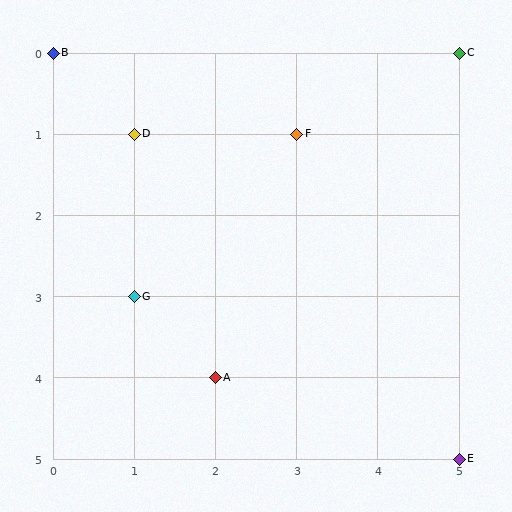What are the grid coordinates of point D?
Point D is at grid coordinates (1, 1).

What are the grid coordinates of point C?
Point C is at grid coordinates (5, 0).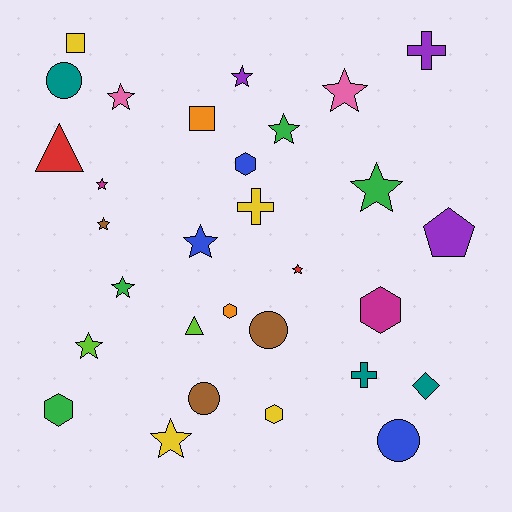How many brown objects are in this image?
There are 3 brown objects.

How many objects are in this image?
There are 30 objects.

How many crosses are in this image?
There are 3 crosses.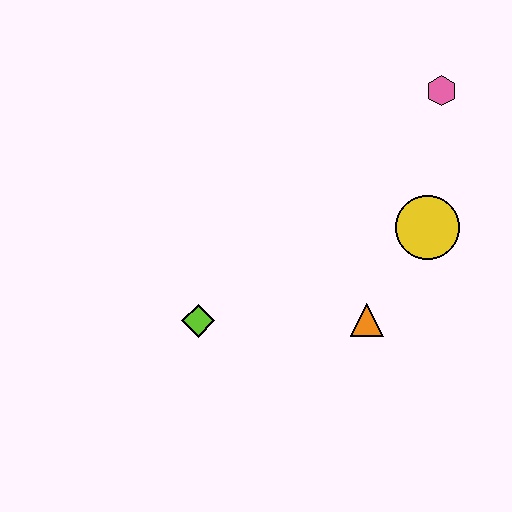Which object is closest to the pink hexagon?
The yellow circle is closest to the pink hexagon.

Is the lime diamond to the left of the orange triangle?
Yes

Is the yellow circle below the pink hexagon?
Yes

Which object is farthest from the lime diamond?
The pink hexagon is farthest from the lime diamond.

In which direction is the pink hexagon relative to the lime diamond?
The pink hexagon is to the right of the lime diamond.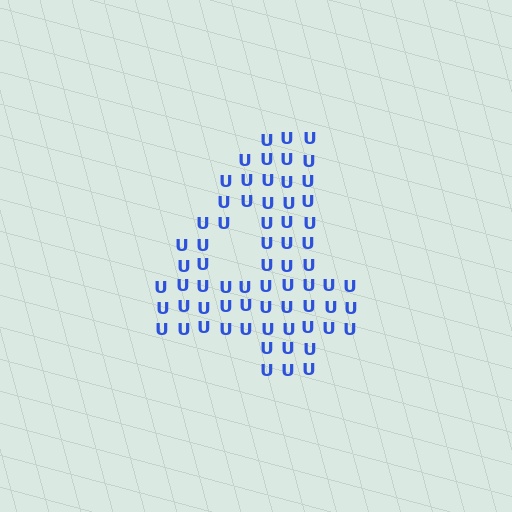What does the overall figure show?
The overall figure shows the digit 4.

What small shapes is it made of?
It is made of small letter U's.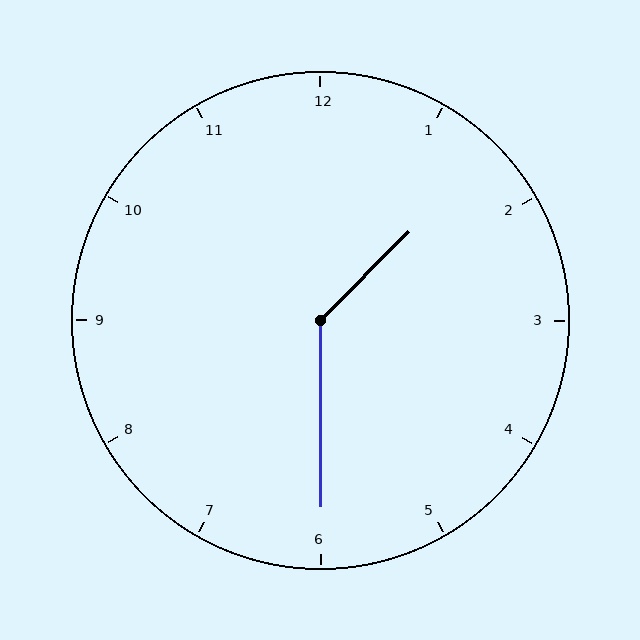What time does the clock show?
1:30.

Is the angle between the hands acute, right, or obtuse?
It is obtuse.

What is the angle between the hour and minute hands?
Approximately 135 degrees.